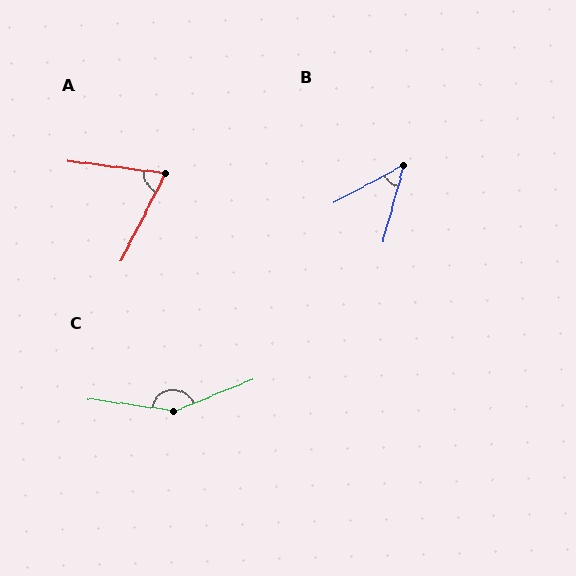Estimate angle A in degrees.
Approximately 70 degrees.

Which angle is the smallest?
B, at approximately 46 degrees.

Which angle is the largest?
C, at approximately 150 degrees.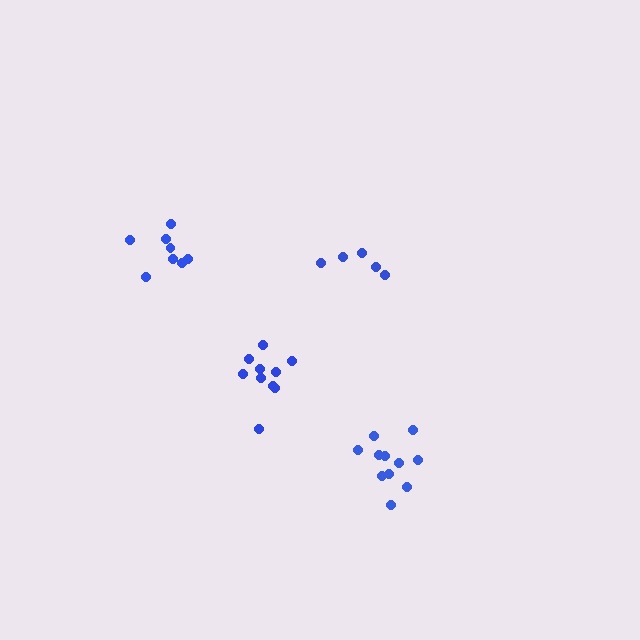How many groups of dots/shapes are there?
There are 4 groups.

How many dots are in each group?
Group 1: 11 dots, Group 2: 5 dots, Group 3: 8 dots, Group 4: 10 dots (34 total).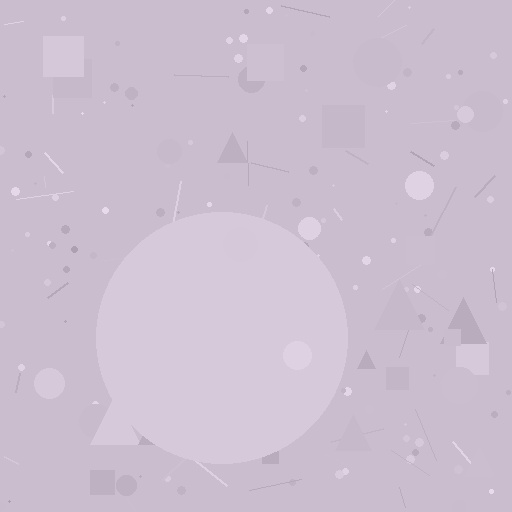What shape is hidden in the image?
A circle is hidden in the image.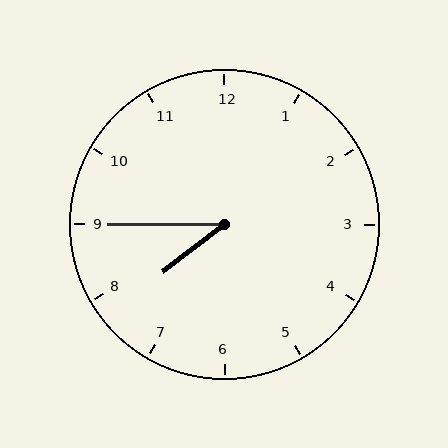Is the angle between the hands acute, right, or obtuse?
It is acute.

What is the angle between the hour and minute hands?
Approximately 38 degrees.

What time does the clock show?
7:45.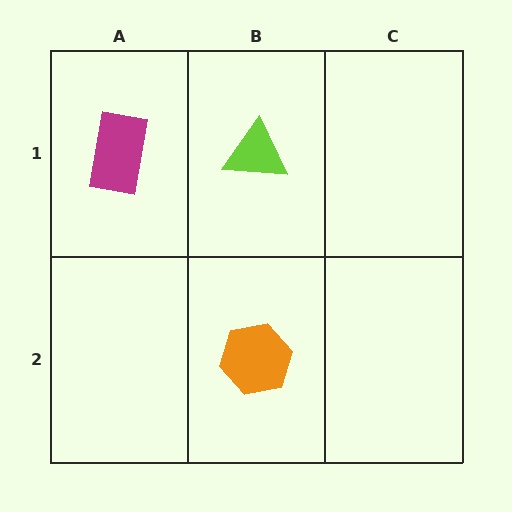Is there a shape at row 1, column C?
No, that cell is empty.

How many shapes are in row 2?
1 shape.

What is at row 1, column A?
A magenta rectangle.